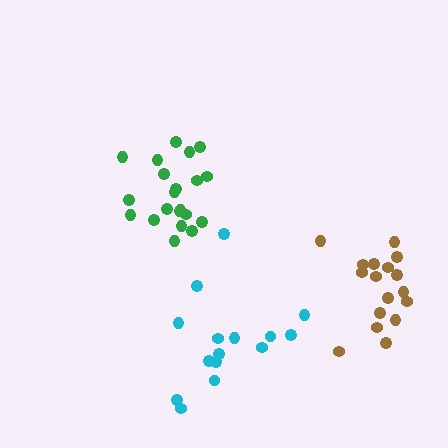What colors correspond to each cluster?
The clusters are colored: green, cyan, brown.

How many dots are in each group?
Group 1: 21 dots, Group 2: 15 dots, Group 3: 17 dots (53 total).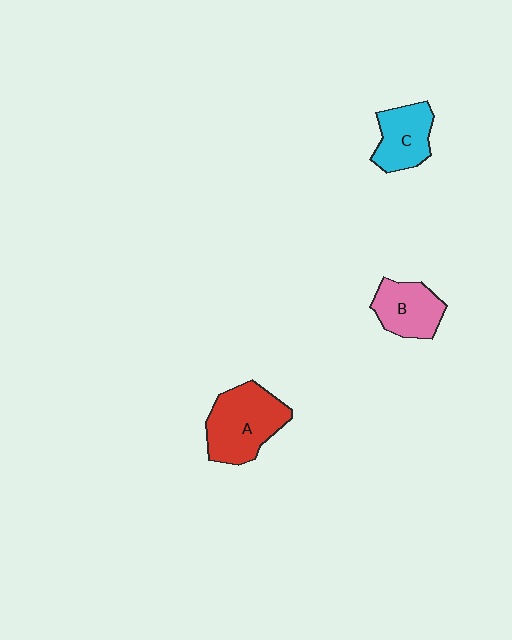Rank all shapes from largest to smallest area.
From largest to smallest: A (red), B (pink), C (cyan).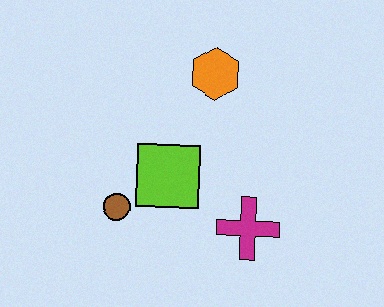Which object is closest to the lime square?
The brown circle is closest to the lime square.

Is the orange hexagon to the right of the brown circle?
Yes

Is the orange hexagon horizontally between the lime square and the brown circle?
No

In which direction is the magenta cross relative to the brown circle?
The magenta cross is to the right of the brown circle.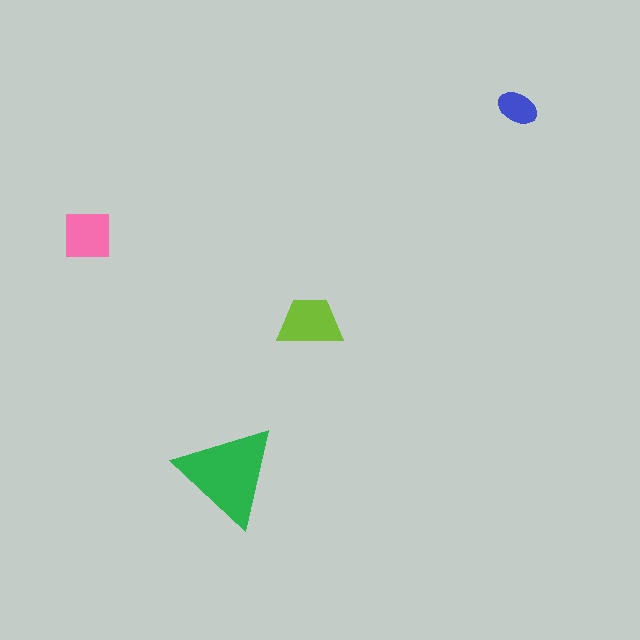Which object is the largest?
The green triangle.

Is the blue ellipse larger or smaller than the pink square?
Smaller.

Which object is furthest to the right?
The blue ellipse is rightmost.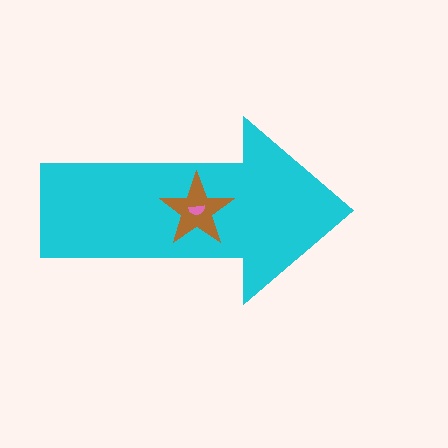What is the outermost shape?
The cyan arrow.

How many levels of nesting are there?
3.